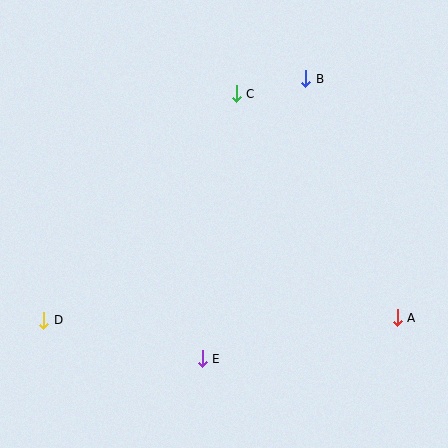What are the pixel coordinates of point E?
Point E is at (202, 359).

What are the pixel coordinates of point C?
Point C is at (236, 94).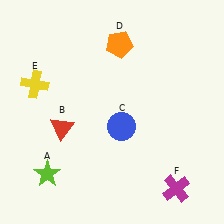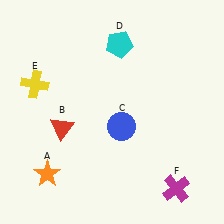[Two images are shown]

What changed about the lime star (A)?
In Image 1, A is lime. In Image 2, it changed to orange.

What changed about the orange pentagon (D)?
In Image 1, D is orange. In Image 2, it changed to cyan.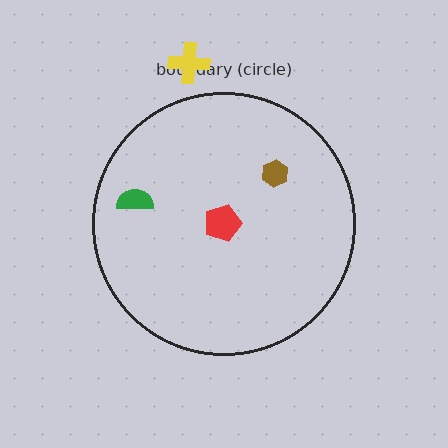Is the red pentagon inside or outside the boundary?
Inside.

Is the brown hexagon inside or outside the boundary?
Inside.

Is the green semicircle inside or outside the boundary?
Inside.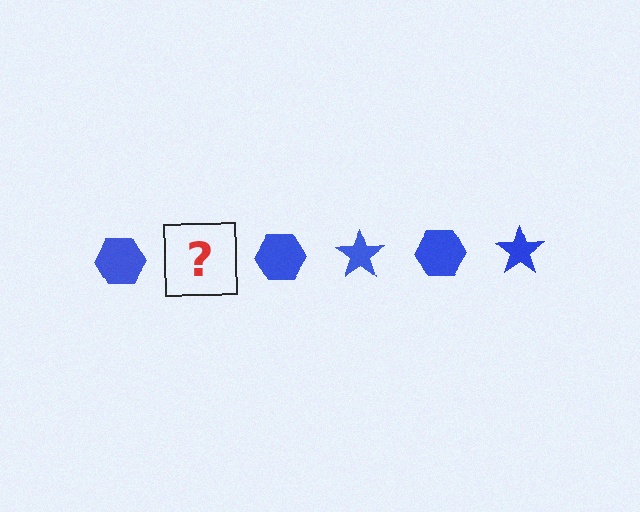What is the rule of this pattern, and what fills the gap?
The rule is that the pattern cycles through hexagon, star shapes in blue. The gap should be filled with a blue star.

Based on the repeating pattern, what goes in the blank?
The blank should be a blue star.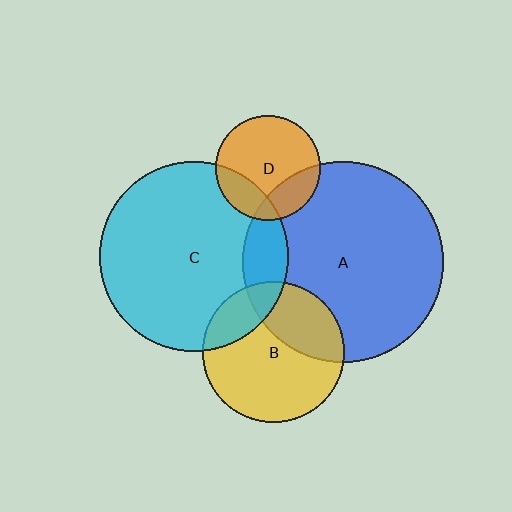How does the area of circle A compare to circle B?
Approximately 2.0 times.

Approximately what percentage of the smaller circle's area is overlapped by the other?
Approximately 25%.